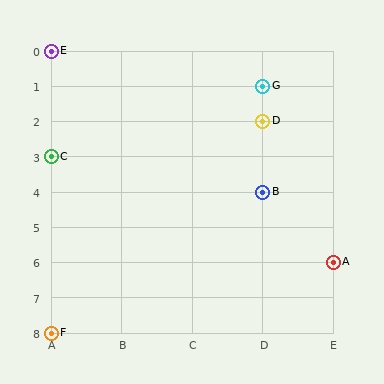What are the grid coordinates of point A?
Point A is at grid coordinates (E, 6).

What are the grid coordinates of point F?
Point F is at grid coordinates (A, 8).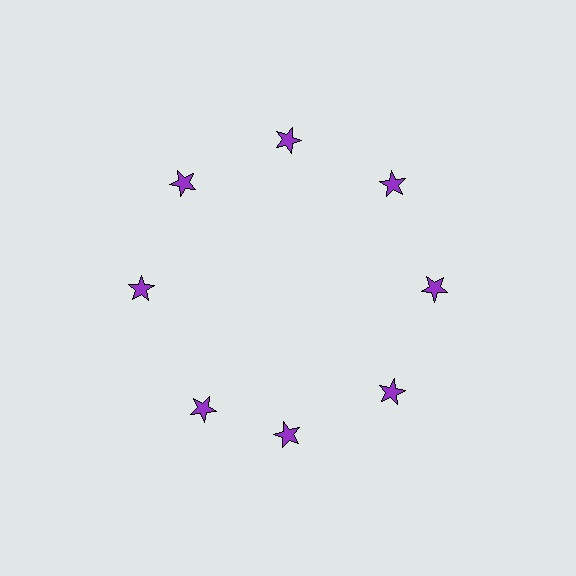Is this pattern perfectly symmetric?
No. The 8 purple stars are arranged in a ring, but one element near the 8 o'clock position is rotated out of alignment along the ring, breaking the 8-fold rotational symmetry.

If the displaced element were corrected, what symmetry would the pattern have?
It would have 8-fold rotational symmetry — the pattern would map onto itself every 45 degrees.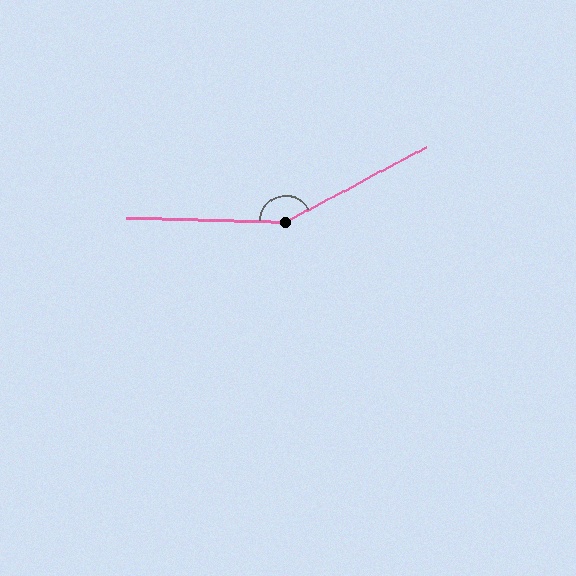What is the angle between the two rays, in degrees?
Approximately 150 degrees.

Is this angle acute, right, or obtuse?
It is obtuse.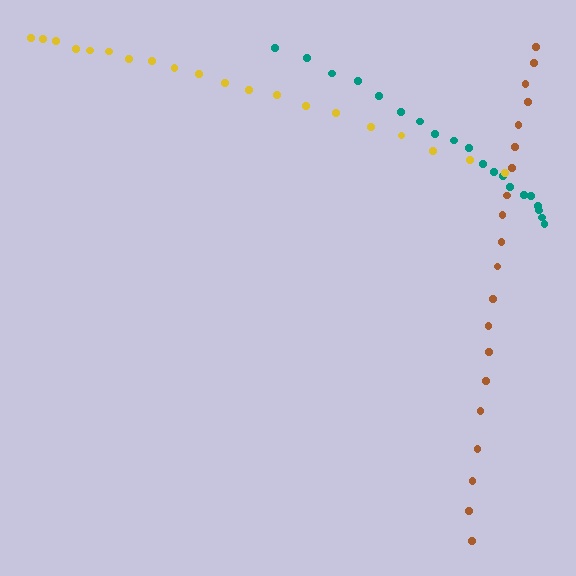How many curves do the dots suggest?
There are 3 distinct paths.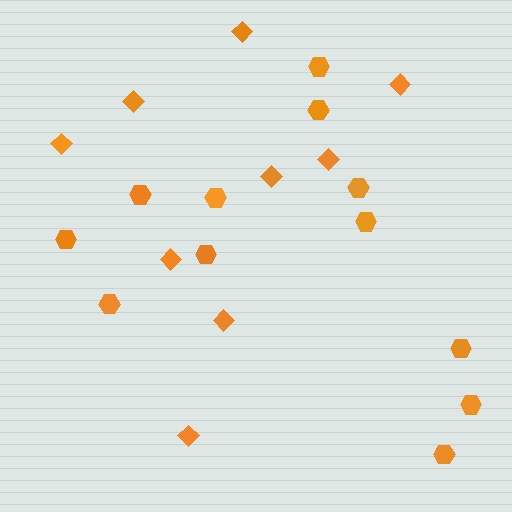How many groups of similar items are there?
There are 2 groups: one group of diamonds (9) and one group of hexagons (12).